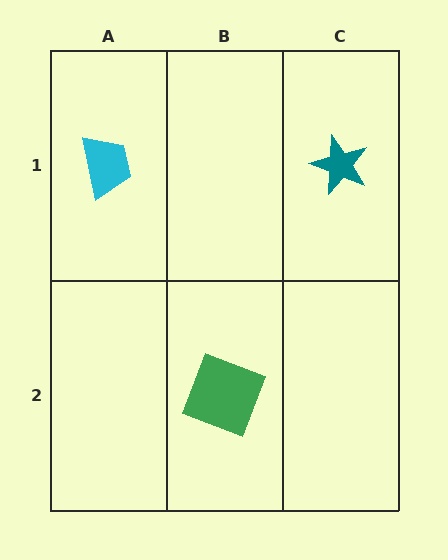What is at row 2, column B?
A green square.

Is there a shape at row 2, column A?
No, that cell is empty.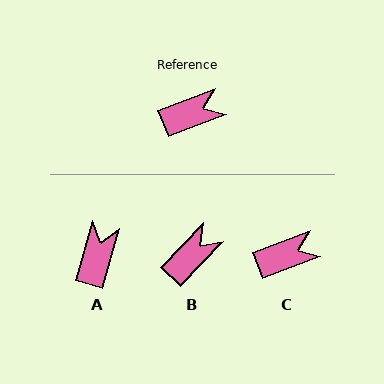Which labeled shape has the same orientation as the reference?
C.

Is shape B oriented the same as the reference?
No, it is off by about 25 degrees.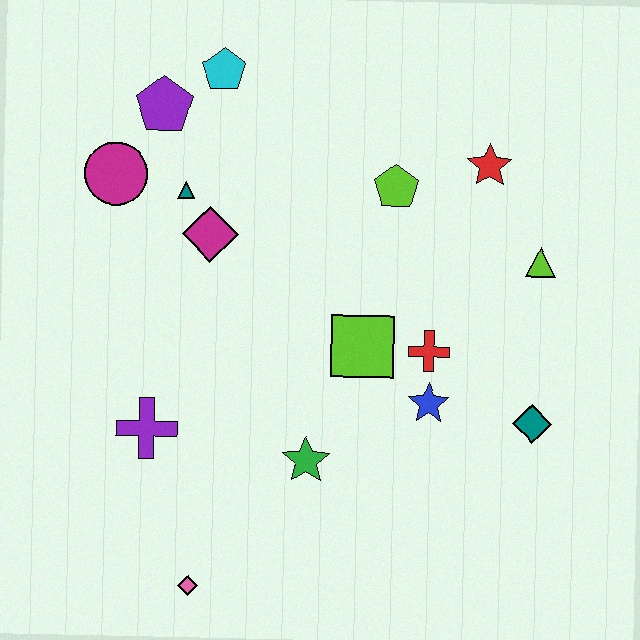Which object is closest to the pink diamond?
The purple cross is closest to the pink diamond.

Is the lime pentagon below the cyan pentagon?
Yes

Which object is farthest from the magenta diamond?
The teal diamond is farthest from the magenta diamond.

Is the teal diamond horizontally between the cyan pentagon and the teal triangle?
No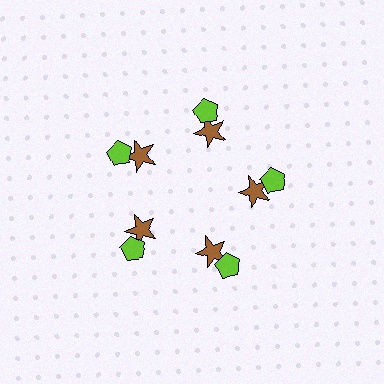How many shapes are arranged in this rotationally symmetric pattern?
There are 10 shapes, arranged in 5 groups of 2.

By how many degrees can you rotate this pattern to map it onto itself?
The pattern maps onto itself every 72 degrees of rotation.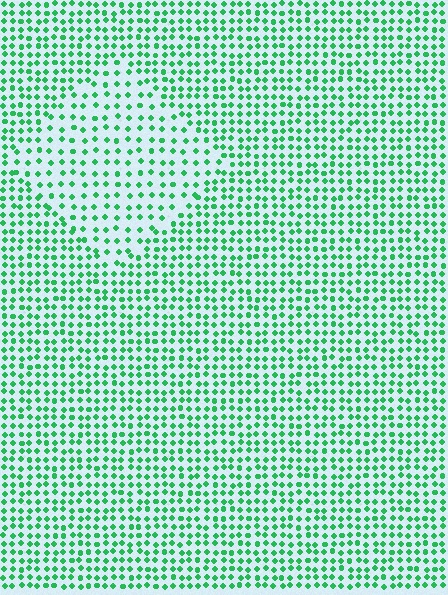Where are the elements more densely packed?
The elements are more densely packed outside the diamond boundary.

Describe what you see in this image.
The image contains small green elements arranged at two different densities. A diamond-shaped region is visible where the elements are less densely packed than the surrounding area.